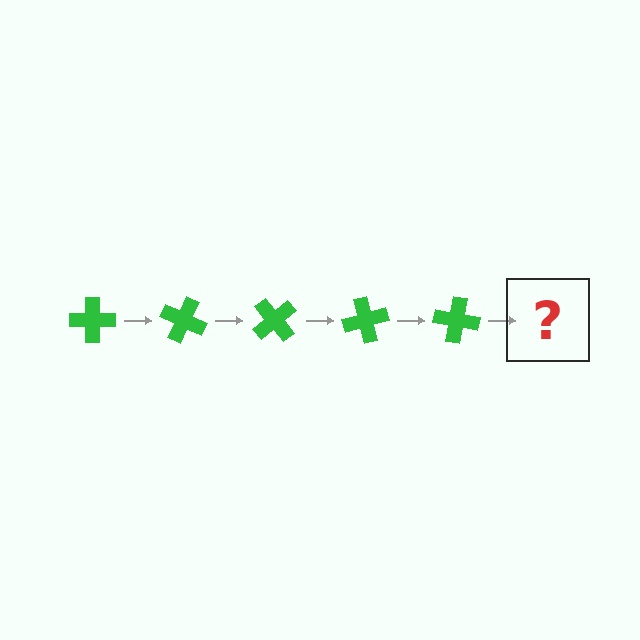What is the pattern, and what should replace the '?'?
The pattern is that the cross rotates 25 degrees each step. The '?' should be a green cross rotated 125 degrees.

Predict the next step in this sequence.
The next step is a green cross rotated 125 degrees.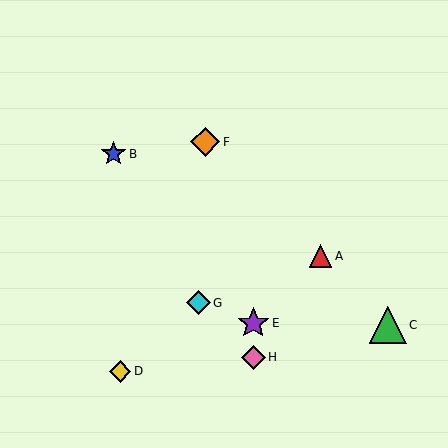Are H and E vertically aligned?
Yes, both are at x≈253.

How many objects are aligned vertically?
2 objects (E, H) are aligned vertically.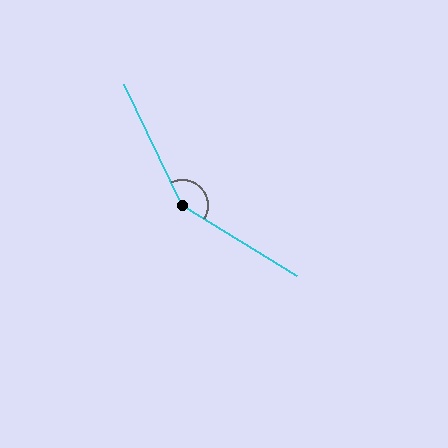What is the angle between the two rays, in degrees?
Approximately 147 degrees.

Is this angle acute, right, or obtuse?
It is obtuse.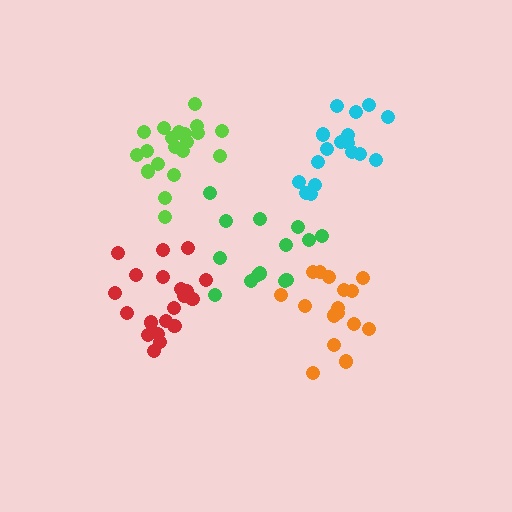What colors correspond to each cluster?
The clusters are colored: cyan, orange, red, lime, green.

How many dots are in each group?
Group 1: 18 dots, Group 2: 17 dots, Group 3: 20 dots, Group 4: 20 dots, Group 5: 14 dots (89 total).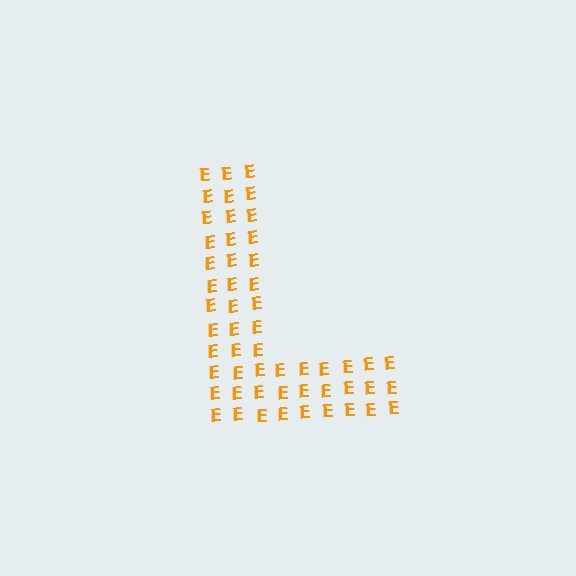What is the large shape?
The large shape is the letter L.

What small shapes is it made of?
It is made of small letter E's.